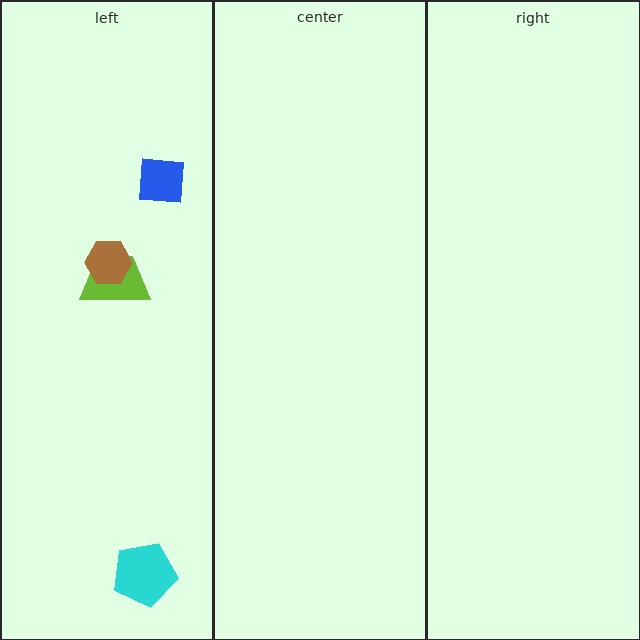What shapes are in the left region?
The lime trapezoid, the brown hexagon, the blue square, the cyan pentagon.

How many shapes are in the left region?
4.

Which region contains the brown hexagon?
The left region.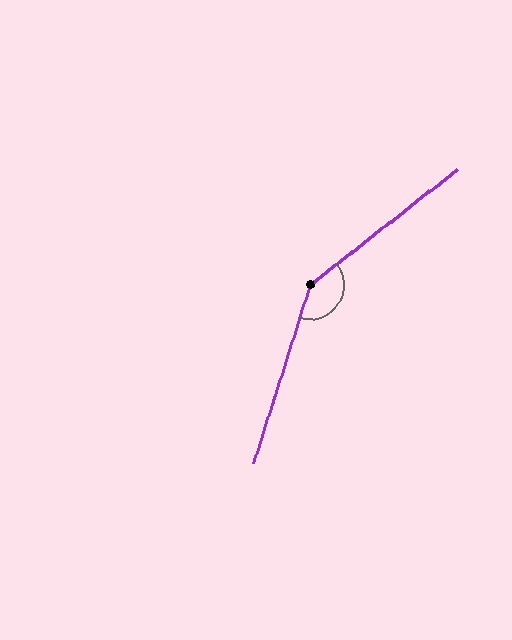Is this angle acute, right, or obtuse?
It is obtuse.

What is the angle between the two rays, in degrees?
Approximately 146 degrees.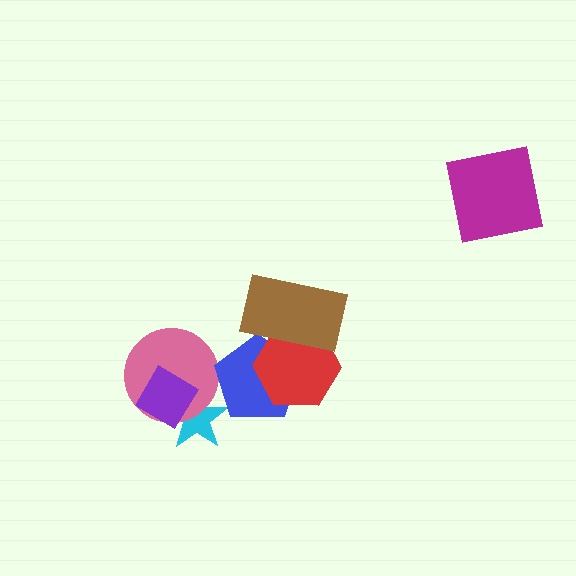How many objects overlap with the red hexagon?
2 objects overlap with the red hexagon.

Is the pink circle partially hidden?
Yes, it is partially covered by another shape.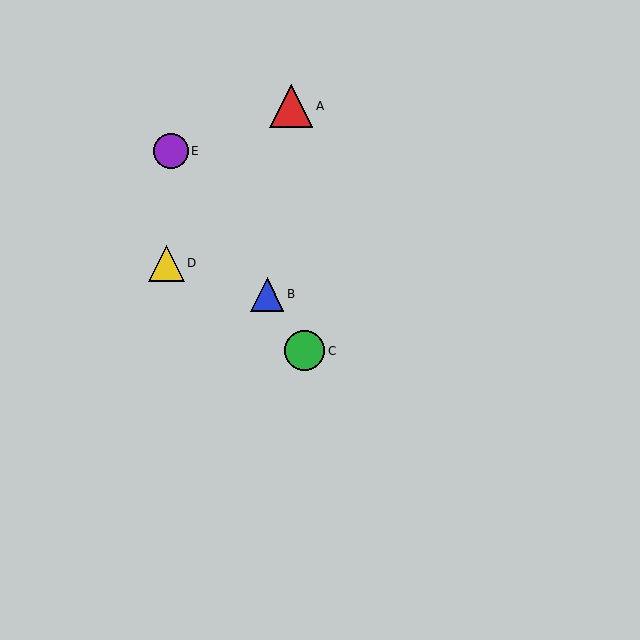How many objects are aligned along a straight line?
3 objects (B, C, E) are aligned along a straight line.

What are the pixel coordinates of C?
Object C is at (305, 351).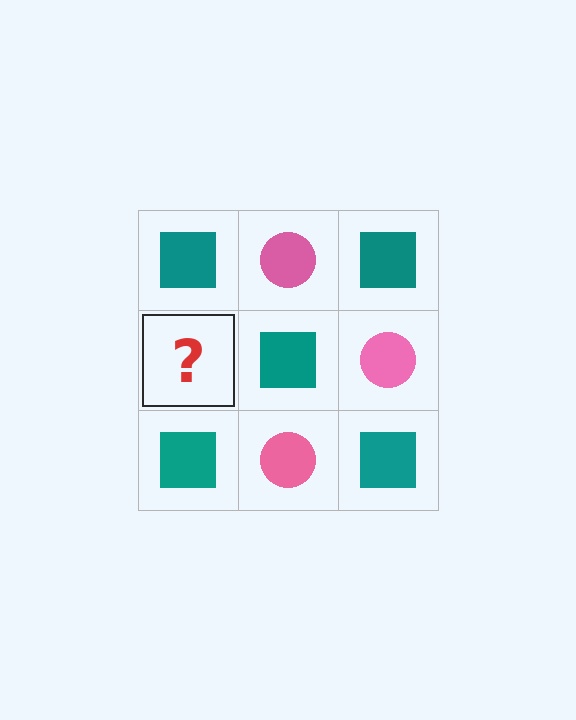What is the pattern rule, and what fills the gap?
The rule is that it alternates teal square and pink circle in a checkerboard pattern. The gap should be filled with a pink circle.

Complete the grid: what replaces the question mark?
The question mark should be replaced with a pink circle.